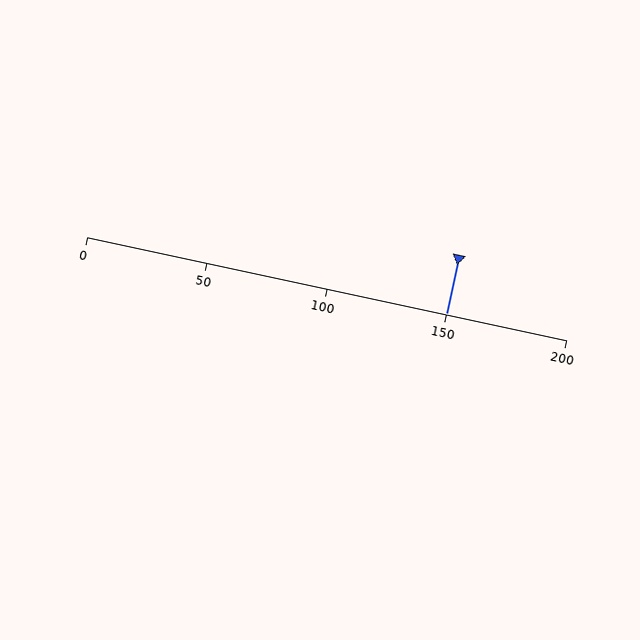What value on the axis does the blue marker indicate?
The marker indicates approximately 150.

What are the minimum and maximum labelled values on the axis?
The axis runs from 0 to 200.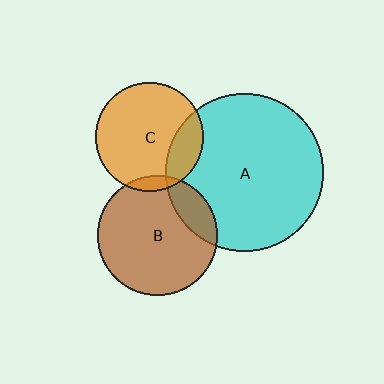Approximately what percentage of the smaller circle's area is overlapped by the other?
Approximately 5%.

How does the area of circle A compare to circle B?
Approximately 1.7 times.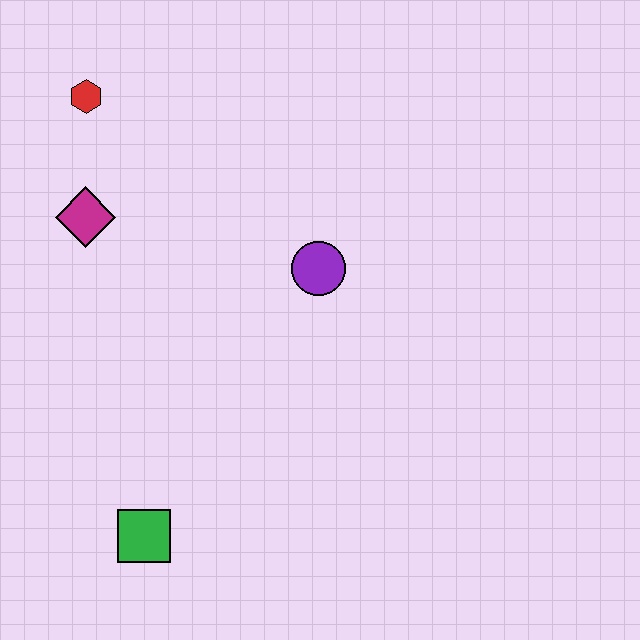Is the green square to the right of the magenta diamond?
Yes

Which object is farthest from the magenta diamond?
The green square is farthest from the magenta diamond.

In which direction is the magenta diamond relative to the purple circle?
The magenta diamond is to the left of the purple circle.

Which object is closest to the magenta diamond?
The red hexagon is closest to the magenta diamond.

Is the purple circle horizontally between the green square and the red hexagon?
No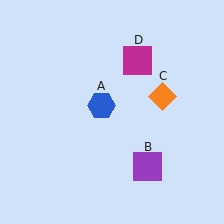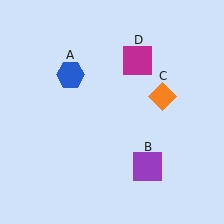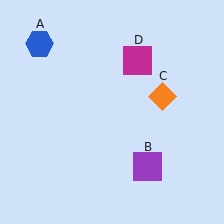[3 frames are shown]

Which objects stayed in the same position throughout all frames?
Purple square (object B) and orange diamond (object C) and magenta square (object D) remained stationary.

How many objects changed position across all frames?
1 object changed position: blue hexagon (object A).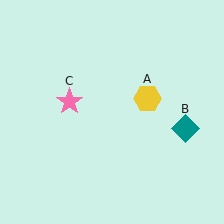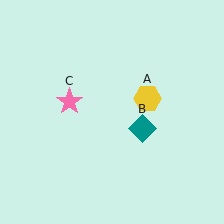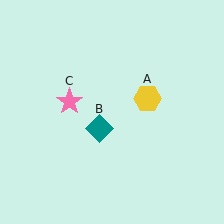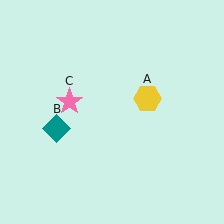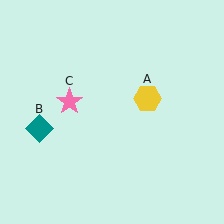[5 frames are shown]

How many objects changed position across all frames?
1 object changed position: teal diamond (object B).